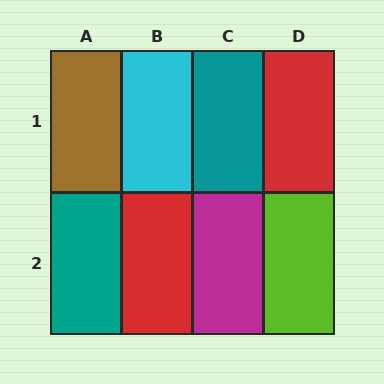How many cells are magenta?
1 cell is magenta.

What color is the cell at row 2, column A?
Teal.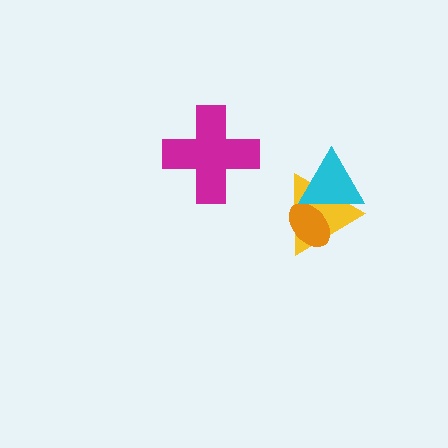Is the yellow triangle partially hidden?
Yes, it is partially covered by another shape.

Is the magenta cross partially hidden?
No, no other shape covers it.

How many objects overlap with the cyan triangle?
2 objects overlap with the cyan triangle.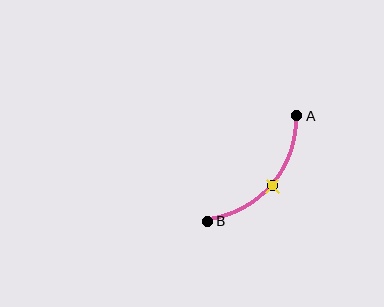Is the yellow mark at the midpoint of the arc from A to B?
Yes. The yellow mark lies on the arc at equal arc-length from both A and B — it is the arc midpoint.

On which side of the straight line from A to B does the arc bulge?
The arc bulges below and to the right of the straight line connecting A and B.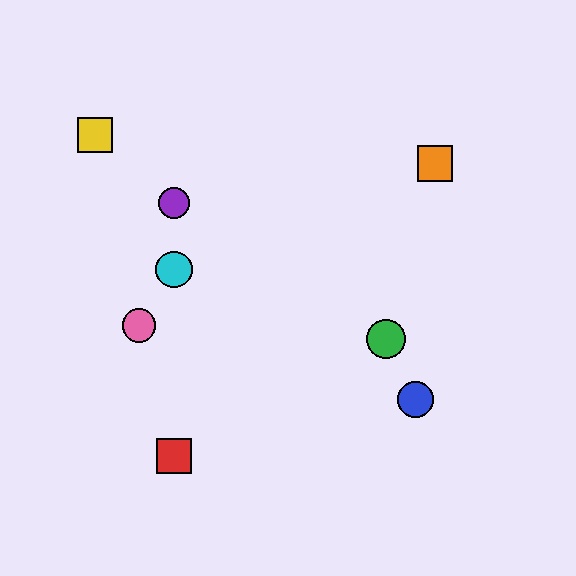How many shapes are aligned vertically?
3 shapes (the red square, the purple circle, the cyan circle) are aligned vertically.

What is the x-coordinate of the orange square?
The orange square is at x≈435.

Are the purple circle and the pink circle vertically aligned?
No, the purple circle is at x≈174 and the pink circle is at x≈139.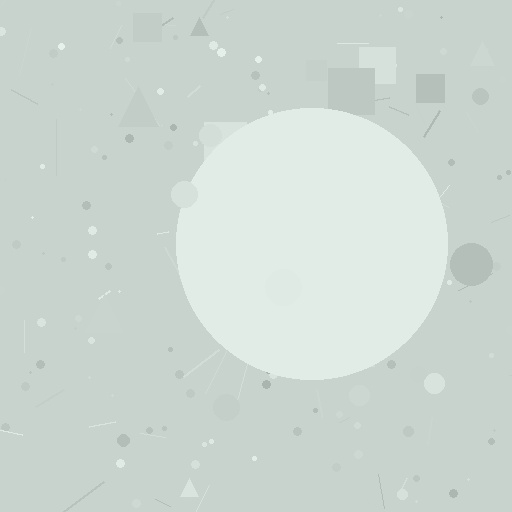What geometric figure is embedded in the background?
A circle is embedded in the background.